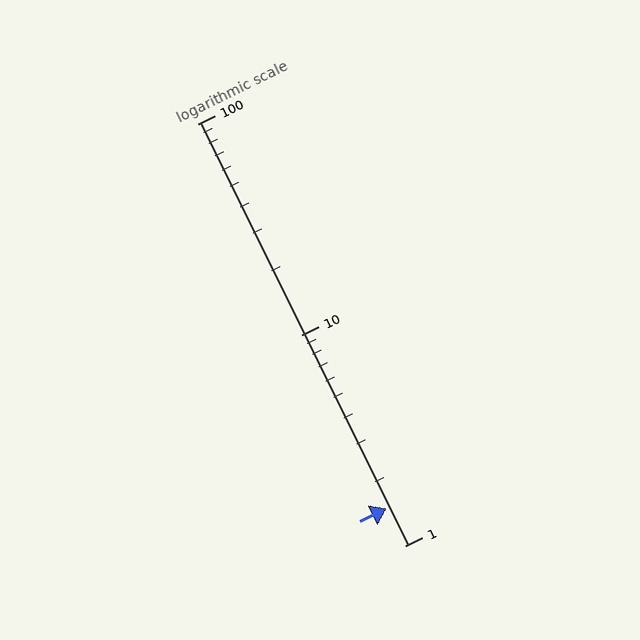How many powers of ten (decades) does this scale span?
The scale spans 2 decades, from 1 to 100.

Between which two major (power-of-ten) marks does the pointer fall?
The pointer is between 1 and 10.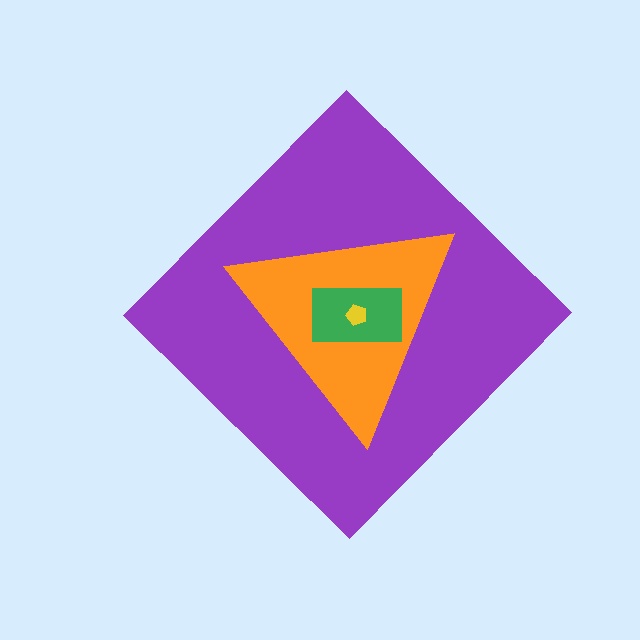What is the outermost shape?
The purple diamond.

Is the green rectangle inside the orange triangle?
Yes.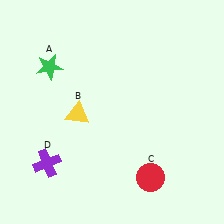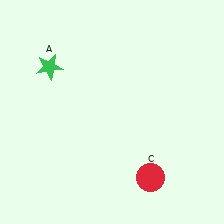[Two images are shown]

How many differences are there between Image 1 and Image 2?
There are 2 differences between the two images.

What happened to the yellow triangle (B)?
The yellow triangle (B) was removed in Image 2. It was in the bottom-left area of Image 1.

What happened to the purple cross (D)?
The purple cross (D) was removed in Image 2. It was in the bottom-left area of Image 1.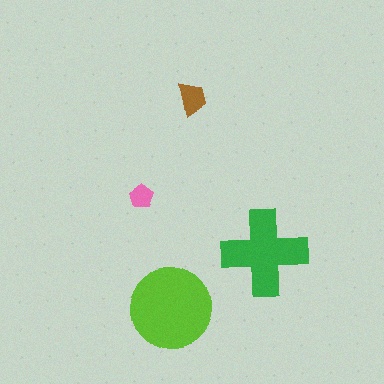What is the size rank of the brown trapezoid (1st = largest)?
3rd.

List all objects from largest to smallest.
The lime circle, the green cross, the brown trapezoid, the pink pentagon.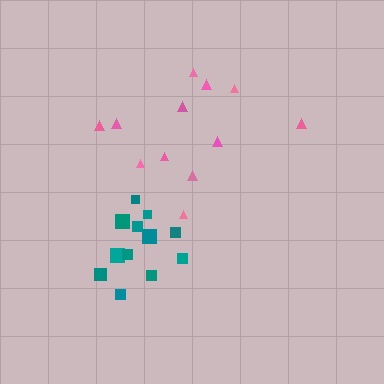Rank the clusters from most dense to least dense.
teal, pink.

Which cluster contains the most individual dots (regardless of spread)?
Teal (12).